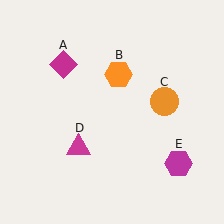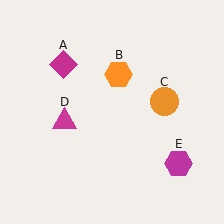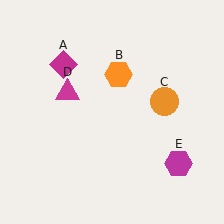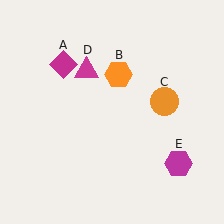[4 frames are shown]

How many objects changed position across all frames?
1 object changed position: magenta triangle (object D).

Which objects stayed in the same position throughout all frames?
Magenta diamond (object A) and orange hexagon (object B) and orange circle (object C) and magenta hexagon (object E) remained stationary.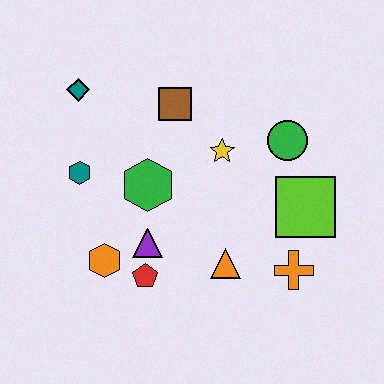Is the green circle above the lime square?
Yes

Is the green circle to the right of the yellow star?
Yes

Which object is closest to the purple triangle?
The red pentagon is closest to the purple triangle.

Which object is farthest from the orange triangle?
The teal diamond is farthest from the orange triangle.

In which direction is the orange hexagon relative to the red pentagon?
The orange hexagon is to the left of the red pentagon.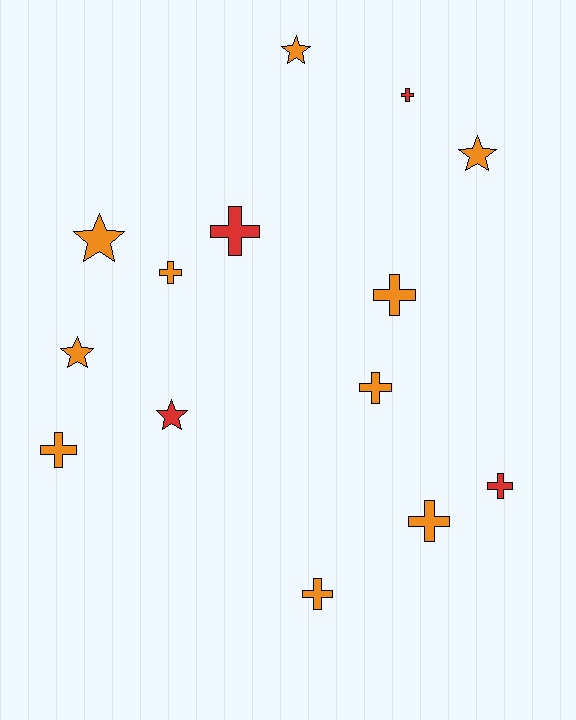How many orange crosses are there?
There are 6 orange crosses.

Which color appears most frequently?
Orange, with 10 objects.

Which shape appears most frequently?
Cross, with 9 objects.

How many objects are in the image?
There are 14 objects.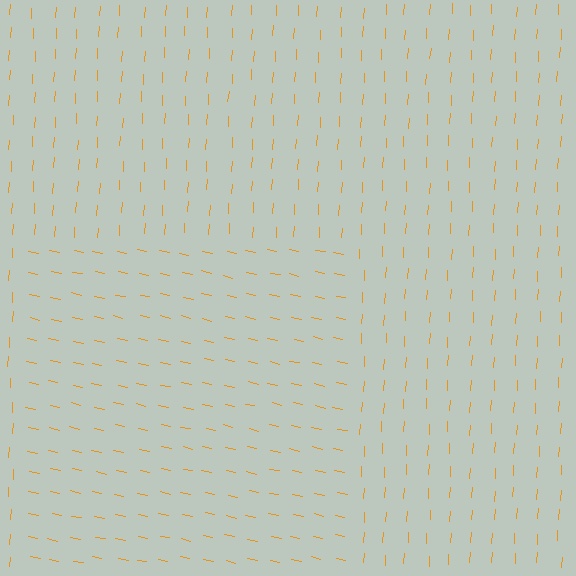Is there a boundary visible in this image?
Yes, there is a texture boundary formed by a change in line orientation.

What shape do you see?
I see a rectangle.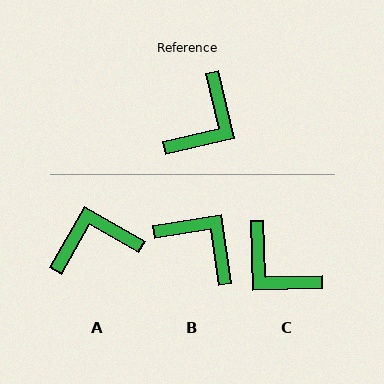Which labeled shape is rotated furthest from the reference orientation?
A, about 137 degrees away.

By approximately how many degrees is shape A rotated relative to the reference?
Approximately 137 degrees counter-clockwise.